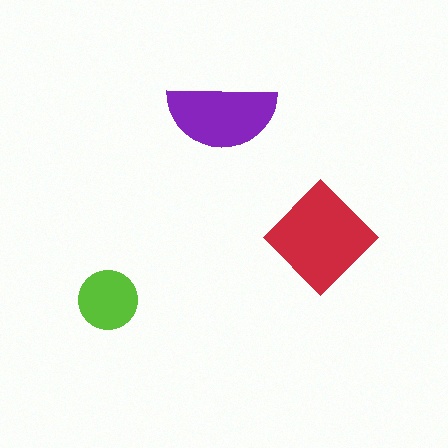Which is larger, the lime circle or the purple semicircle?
The purple semicircle.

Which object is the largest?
The red diamond.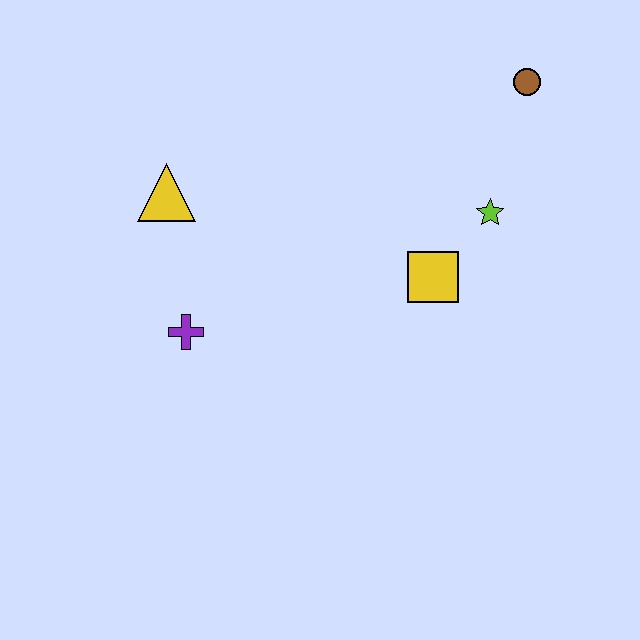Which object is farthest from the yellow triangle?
The brown circle is farthest from the yellow triangle.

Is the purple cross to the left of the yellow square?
Yes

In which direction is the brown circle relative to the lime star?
The brown circle is above the lime star.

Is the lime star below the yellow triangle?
Yes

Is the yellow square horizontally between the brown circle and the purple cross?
Yes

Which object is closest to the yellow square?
The lime star is closest to the yellow square.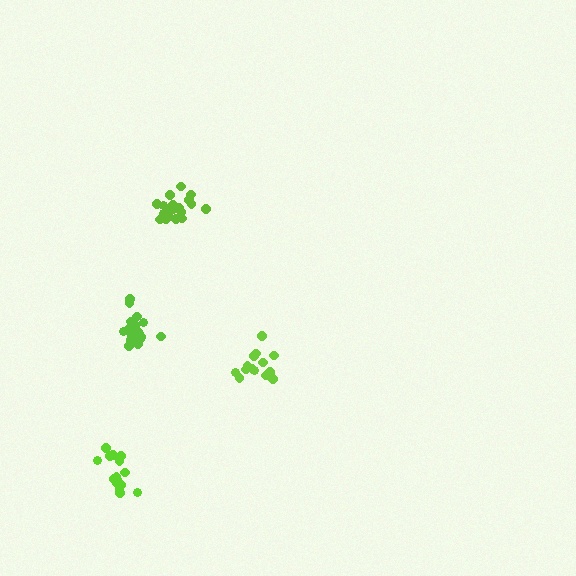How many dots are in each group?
Group 1: 15 dots, Group 2: 14 dots, Group 3: 20 dots, Group 4: 20 dots (69 total).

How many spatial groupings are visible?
There are 4 spatial groupings.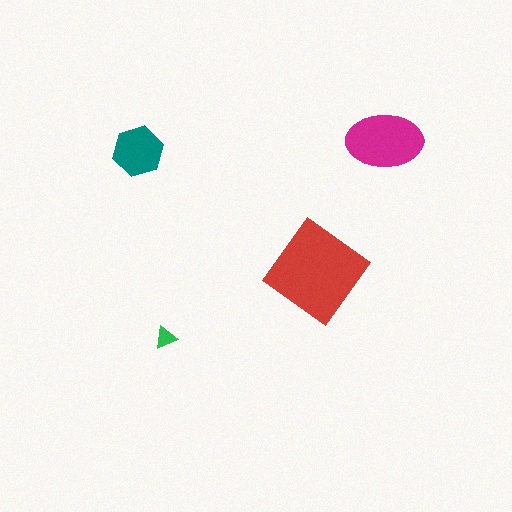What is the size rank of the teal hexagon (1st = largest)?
3rd.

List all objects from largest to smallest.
The red diamond, the magenta ellipse, the teal hexagon, the green triangle.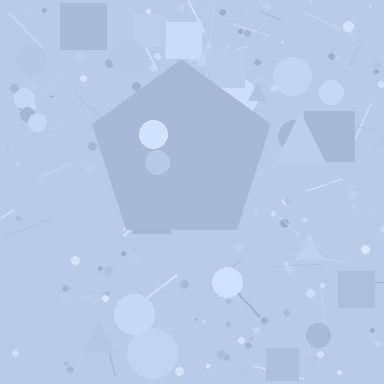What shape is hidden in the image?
A pentagon is hidden in the image.